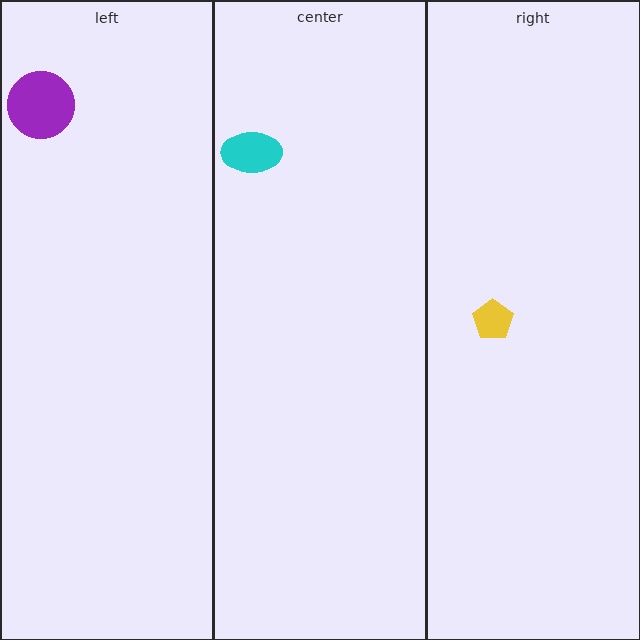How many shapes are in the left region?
1.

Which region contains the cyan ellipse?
The center region.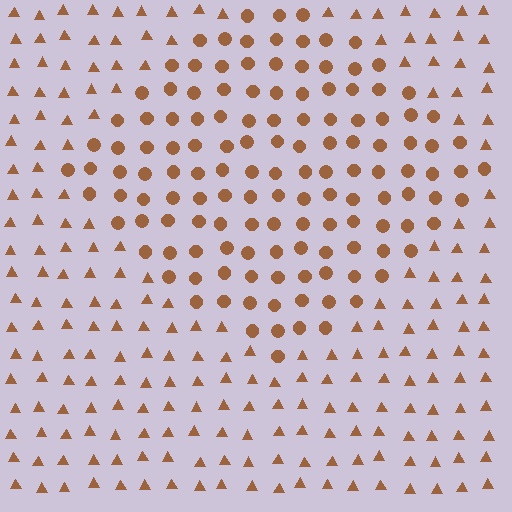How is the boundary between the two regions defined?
The boundary is defined by a change in element shape: circles inside vs. triangles outside. All elements share the same color and spacing.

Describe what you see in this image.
The image is filled with small brown elements arranged in a uniform grid. A diamond-shaped region contains circles, while the surrounding area contains triangles. The boundary is defined purely by the change in element shape.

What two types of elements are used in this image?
The image uses circles inside the diamond region and triangles outside it.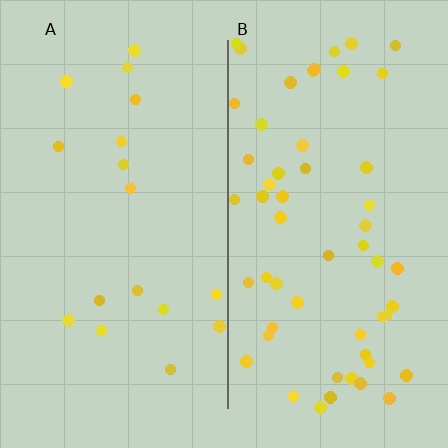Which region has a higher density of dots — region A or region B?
B (the right).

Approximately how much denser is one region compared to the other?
Approximately 3.2× — region B over region A.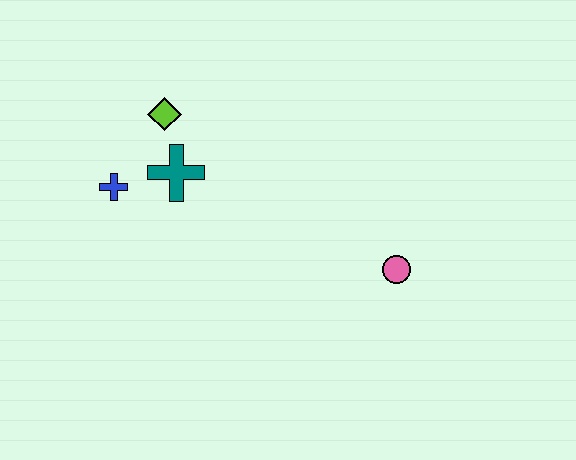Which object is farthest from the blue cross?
The pink circle is farthest from the blue cross.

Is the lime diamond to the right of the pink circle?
No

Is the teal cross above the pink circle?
Yes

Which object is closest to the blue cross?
The teal cross is closest to the blue cross.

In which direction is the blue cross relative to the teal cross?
The blue cross is to the left of the teal cross.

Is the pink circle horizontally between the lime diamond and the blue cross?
No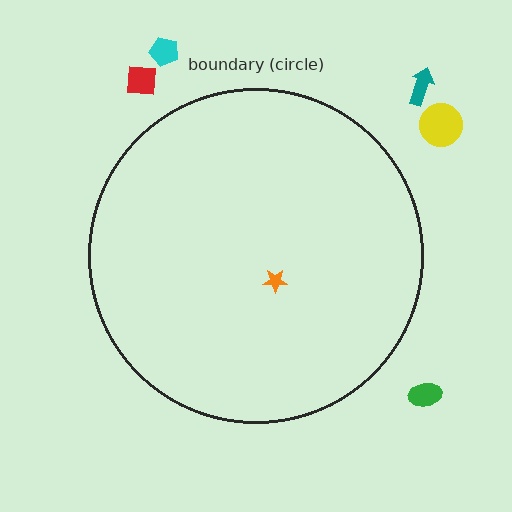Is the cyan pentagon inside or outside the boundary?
Outside.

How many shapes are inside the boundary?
1 inside, 5 outside.